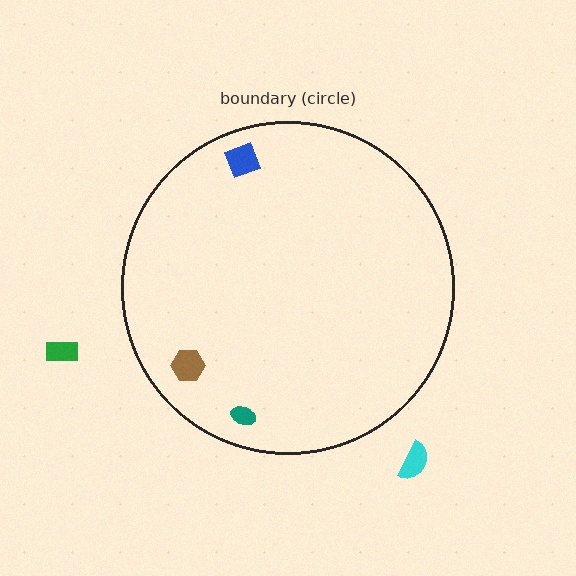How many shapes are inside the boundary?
3 inside, 2 outside.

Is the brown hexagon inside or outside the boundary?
Inside.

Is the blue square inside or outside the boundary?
Inside.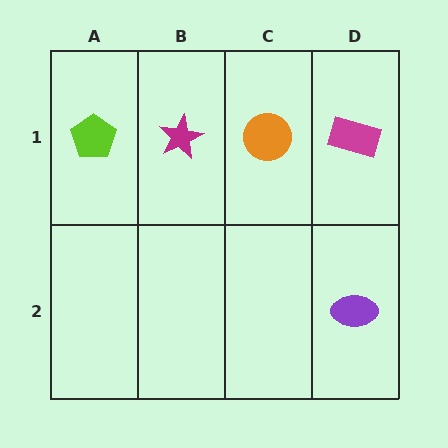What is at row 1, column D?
A magenta rectangle.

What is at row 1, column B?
A magenta star.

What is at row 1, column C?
An orange circle.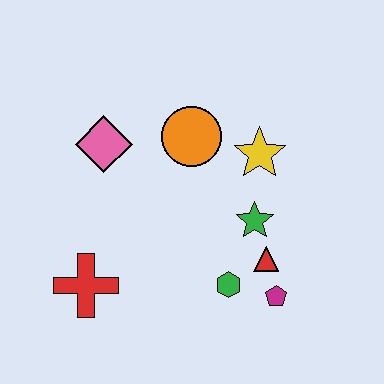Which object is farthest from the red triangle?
The pink diamond is farthest from the red triangle.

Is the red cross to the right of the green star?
No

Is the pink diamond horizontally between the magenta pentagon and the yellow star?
No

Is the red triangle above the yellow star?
No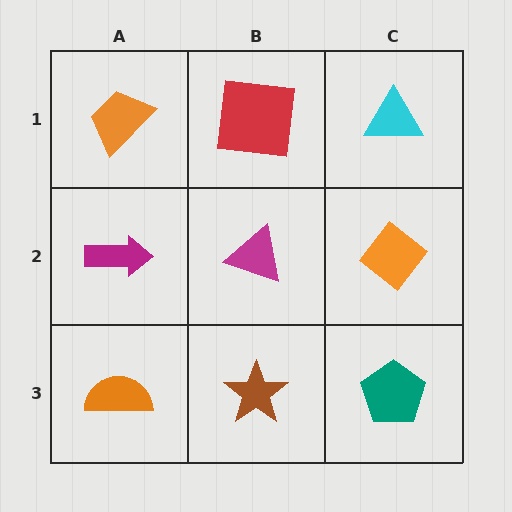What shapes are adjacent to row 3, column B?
A magenta triangle (row 2, column B), an orange semicircle (row 3, column A), a teal pentagon (row 3, column C).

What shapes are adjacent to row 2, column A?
An orange trapezoid (row 1, column A), an orange semicircle (row 3, column A), a magenta triangle (row 2, column B).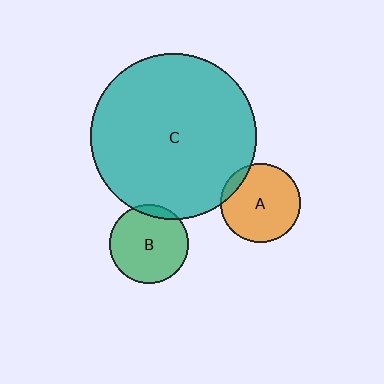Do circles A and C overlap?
Yes.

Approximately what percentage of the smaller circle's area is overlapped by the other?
Approximately 10%.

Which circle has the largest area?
Circle C (teal).